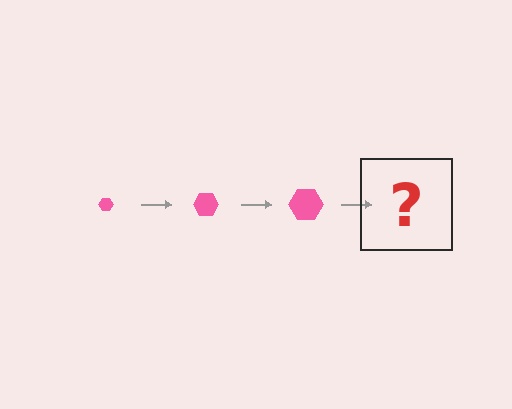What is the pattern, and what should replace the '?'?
The pattern is that the hexagon gets progressively larger each step. The '?' should be a pink hexagon, larger than the previous one.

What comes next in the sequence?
The next element should be a pink hexagon, larger than the previous one.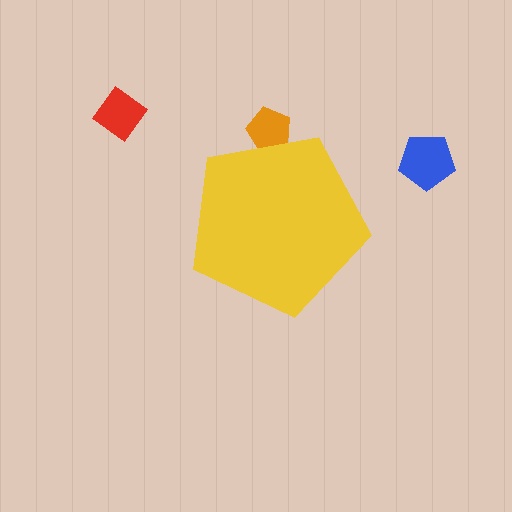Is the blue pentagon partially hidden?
No, the blue pentagon is fully visible.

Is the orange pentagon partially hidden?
Yes, the orange pentagon is partially hidden behind the yellow pentagon.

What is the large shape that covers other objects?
A yellow pentagon.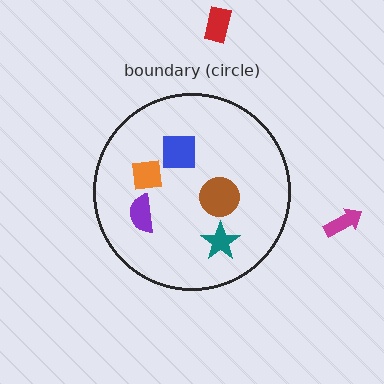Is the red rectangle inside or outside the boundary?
Outside.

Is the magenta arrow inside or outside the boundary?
Outside.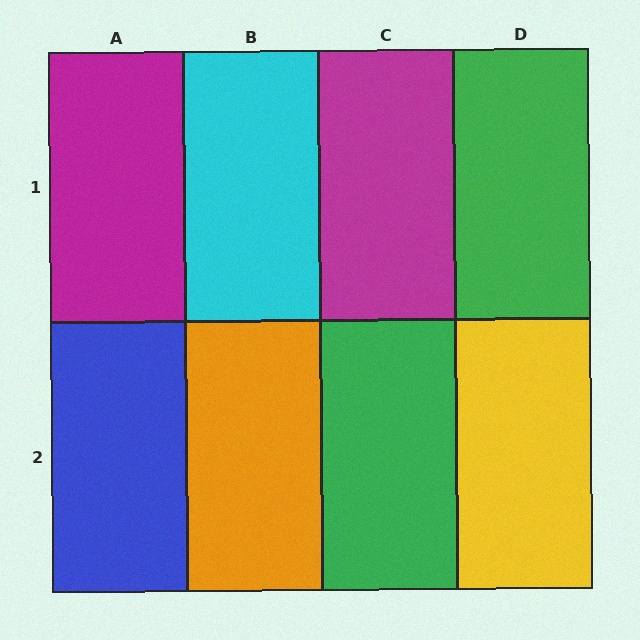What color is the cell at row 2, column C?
Green.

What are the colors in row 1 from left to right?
Magenta, cyan, magenta, green.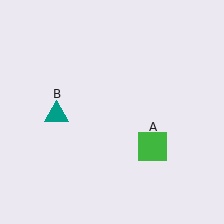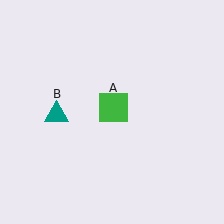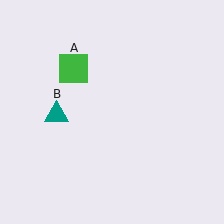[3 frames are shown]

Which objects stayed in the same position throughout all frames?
Teal triangle (object B) remained stationary.